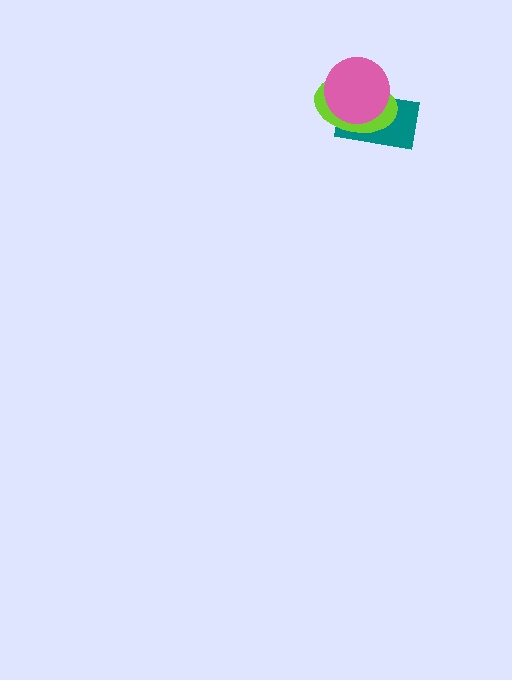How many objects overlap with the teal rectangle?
2 objects overlap with the teal rectangle.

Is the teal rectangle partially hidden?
Yes, it is partially covered by another shape.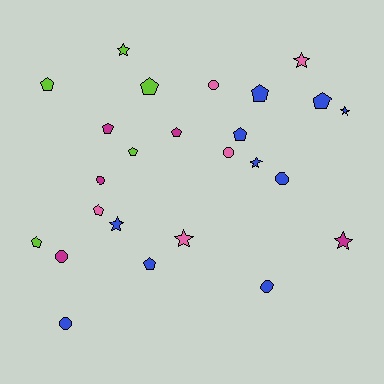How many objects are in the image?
There are 25 objects.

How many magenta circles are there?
There are 2 magenta circles.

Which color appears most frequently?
Blue, with 10 objects.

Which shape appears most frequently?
Pentagon, with 11 objects.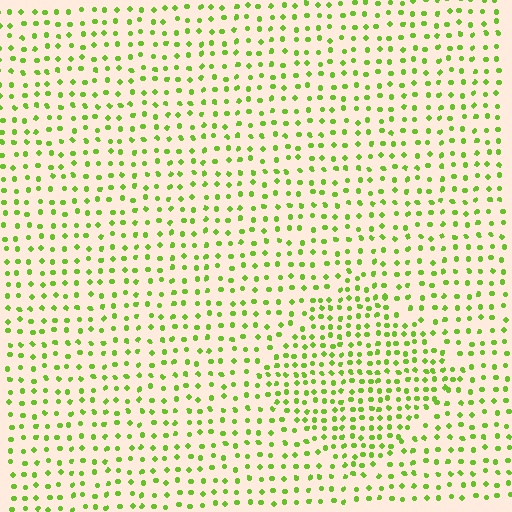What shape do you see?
I see a diamond.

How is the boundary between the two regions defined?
The boundary is defined by a change in element density (approximately 1.6x ratio). All elements are the same color, size, and shape.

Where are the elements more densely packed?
The elements are more densely packed inside the diamond boundary.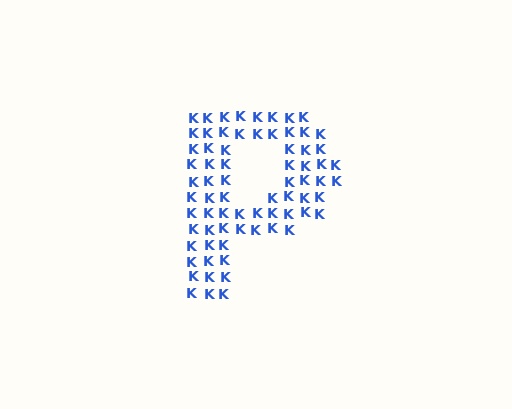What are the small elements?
The small elements are letter K's.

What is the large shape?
The large shape is the letter P.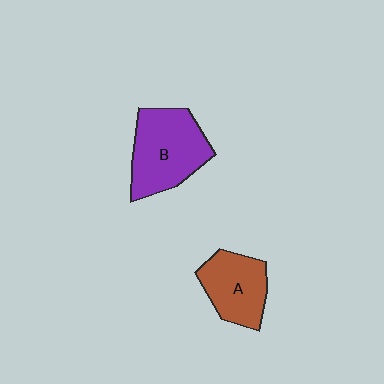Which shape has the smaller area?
Shape A (brown).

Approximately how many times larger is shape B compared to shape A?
Approximately 1.4 times.